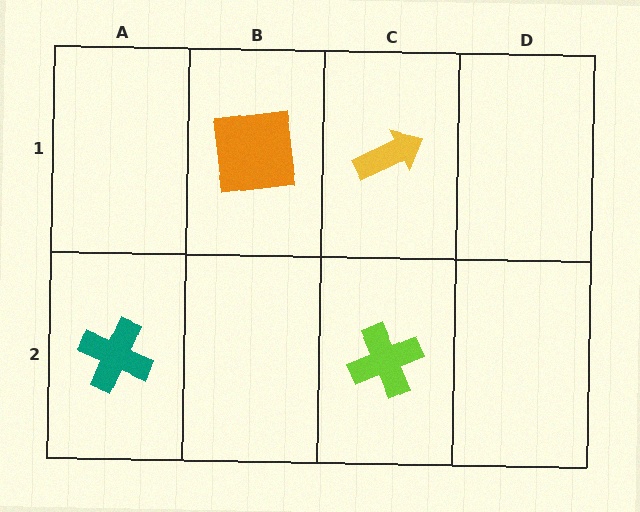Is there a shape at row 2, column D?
No, that cell is empty.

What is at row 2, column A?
A teal cross.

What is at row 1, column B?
An orange square.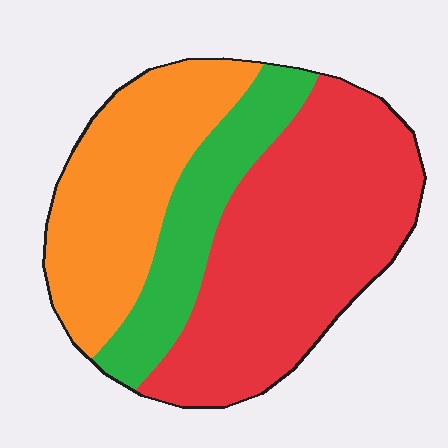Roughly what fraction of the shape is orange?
Orange covers 31% of the shape.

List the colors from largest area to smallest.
From largest to smallest: red, orange, green.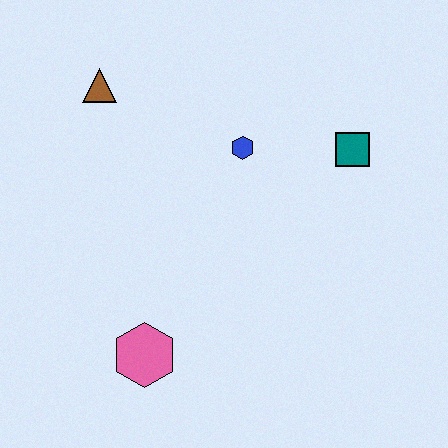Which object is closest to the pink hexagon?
The blue hexagon is closest to the pink hexagon.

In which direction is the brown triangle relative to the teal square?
The brown triangle is to the left of the teal square.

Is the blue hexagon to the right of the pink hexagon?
Yes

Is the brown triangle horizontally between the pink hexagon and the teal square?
No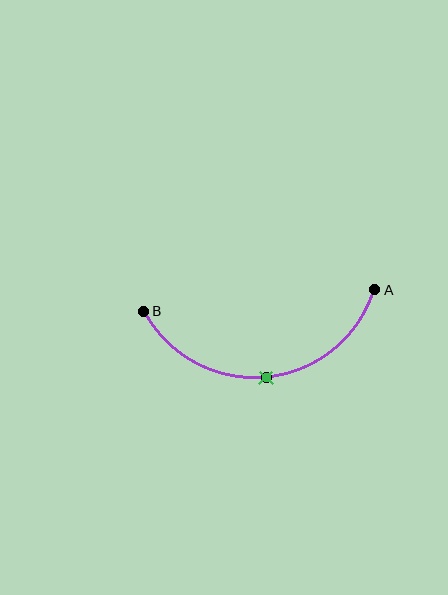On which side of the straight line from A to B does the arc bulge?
The arc bulges below the straight line connecting A and B.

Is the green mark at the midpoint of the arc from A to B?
Yes. The green mark lies on the arc at equal arc-length from both A and B — it is the arc midpoint.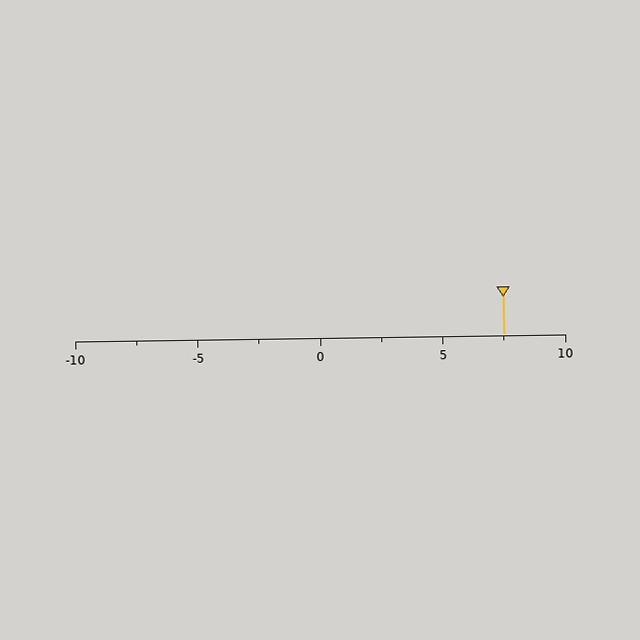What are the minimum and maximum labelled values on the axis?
The axis runs from -10 to 10.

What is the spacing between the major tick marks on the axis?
The major ticks are spaced 5 apart.